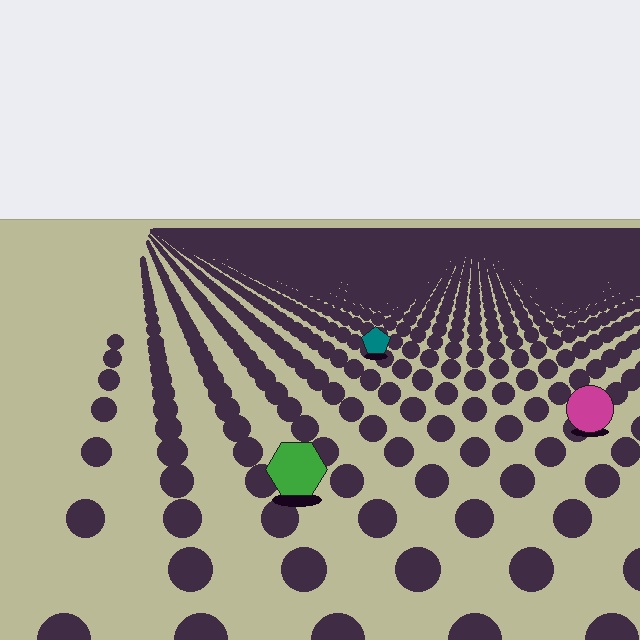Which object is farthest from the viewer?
The teal pentagon is farthest from the viewer. It appears smaller and the ground texture around it is denser.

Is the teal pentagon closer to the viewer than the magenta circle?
No. The magenta circle is closer — you can tell from the texture gradient: the ground texture is coarser near it.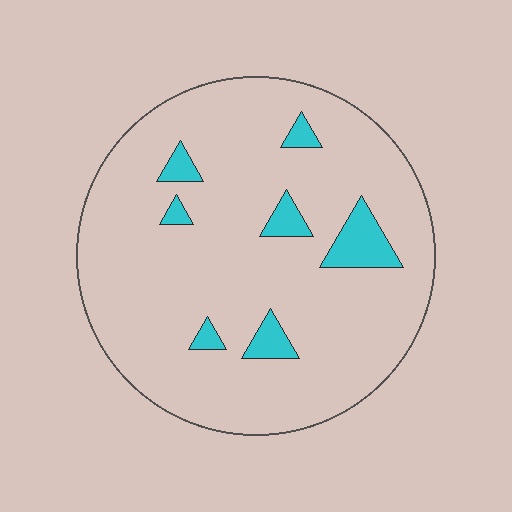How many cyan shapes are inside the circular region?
7.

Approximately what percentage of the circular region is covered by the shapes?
Approximately 10%.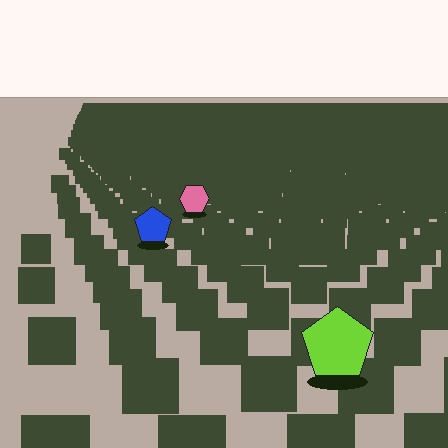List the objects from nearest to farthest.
From nearest to farthest: the lime pentagon, the blue pentagon, the pink hexagon.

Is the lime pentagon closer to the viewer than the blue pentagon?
Yes. The lime pentagon is closer — you can tell from the texture gradient: the ground texture is coarser near it.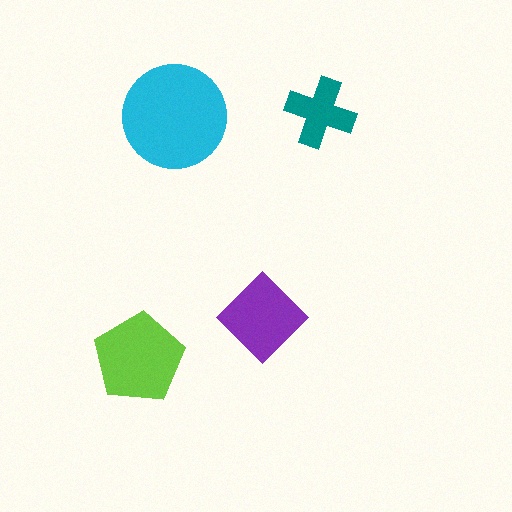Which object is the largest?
The cyan circle.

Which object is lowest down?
The lime pentagon is bottommost.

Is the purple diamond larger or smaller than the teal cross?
Larger.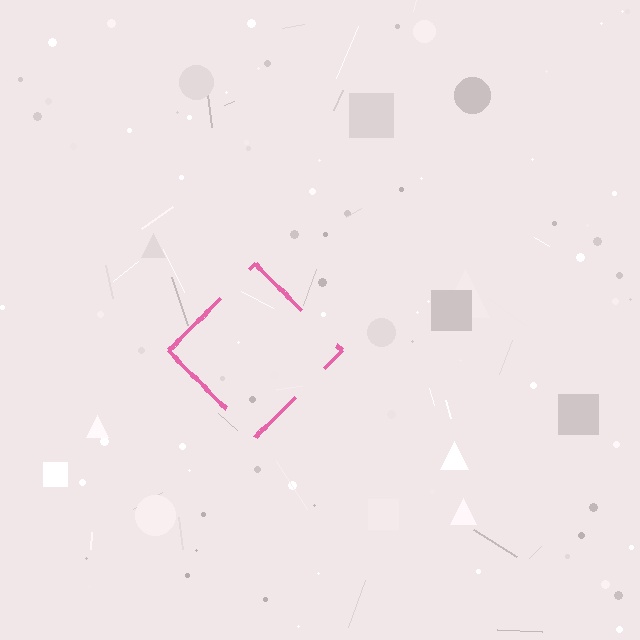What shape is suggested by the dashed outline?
The dashed outline suggests a diamond.